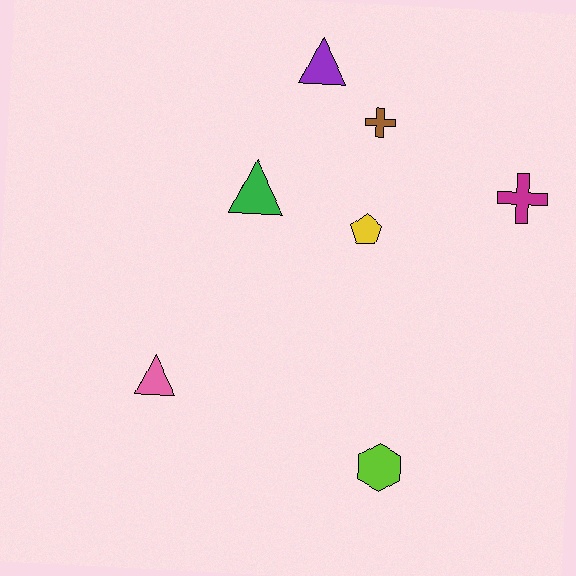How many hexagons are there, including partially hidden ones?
There is 1 hexagon.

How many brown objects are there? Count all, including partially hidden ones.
There is 1 brown object.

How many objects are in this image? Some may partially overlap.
There are 7 objects.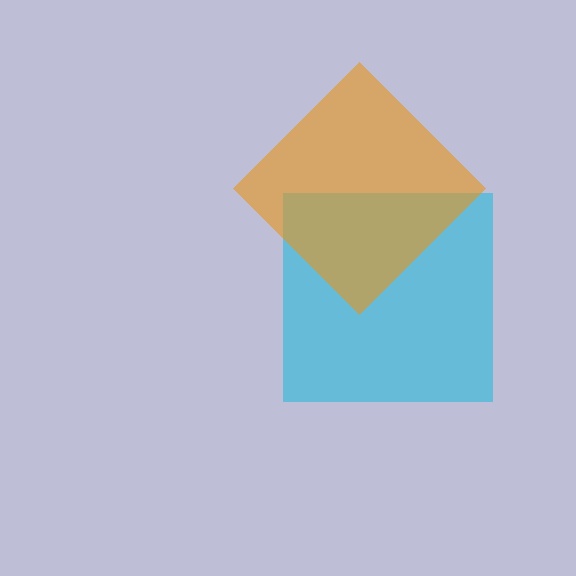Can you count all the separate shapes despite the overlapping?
Yes, there are 2 separate shapes.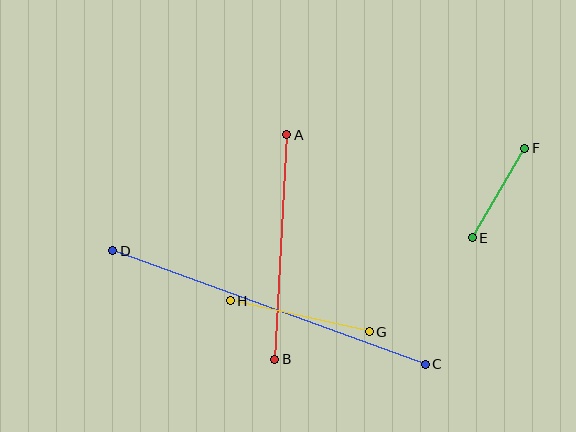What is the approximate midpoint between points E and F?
The midpoint is at approximately (498, 193) pixels.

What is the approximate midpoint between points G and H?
The midpoint is at approximately (300, 316) pixels.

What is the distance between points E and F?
The distance is approximately 104 pixels.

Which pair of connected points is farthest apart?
Points C and D are farthest apart.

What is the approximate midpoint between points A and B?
The midpoint is at approximately (281, 247) pixels.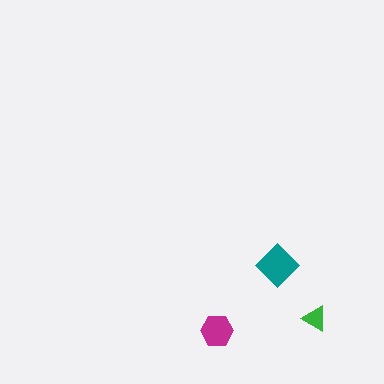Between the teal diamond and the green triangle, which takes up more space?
The teal diamond.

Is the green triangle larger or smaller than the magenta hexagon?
Smaller.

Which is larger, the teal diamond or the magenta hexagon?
The teal diamond.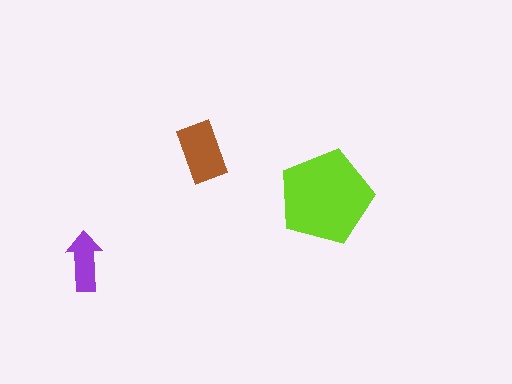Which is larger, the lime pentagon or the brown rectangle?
The lime pentagon.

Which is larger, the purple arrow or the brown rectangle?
The brown rectangle.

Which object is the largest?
The lime pentagon.